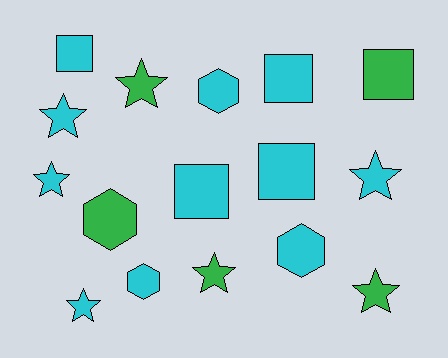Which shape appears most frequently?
Star, with 7 objects.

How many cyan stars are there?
There are 4 cyan stars.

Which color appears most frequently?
Cyan, with 11 objects.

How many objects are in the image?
There are 16 objects.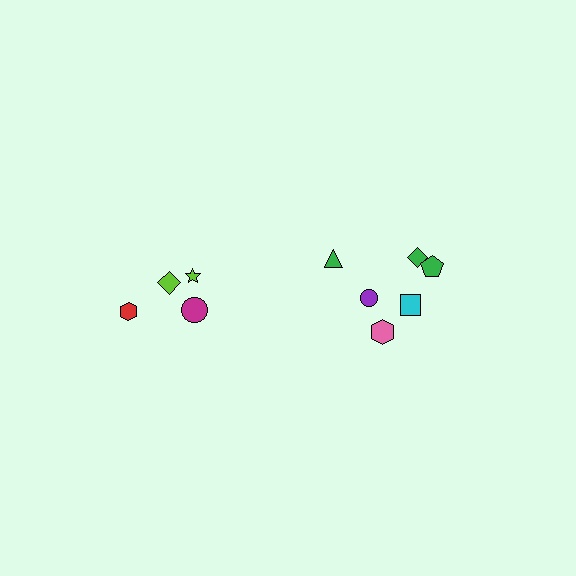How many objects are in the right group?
There are 6 objects.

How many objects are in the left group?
There are 4 objects.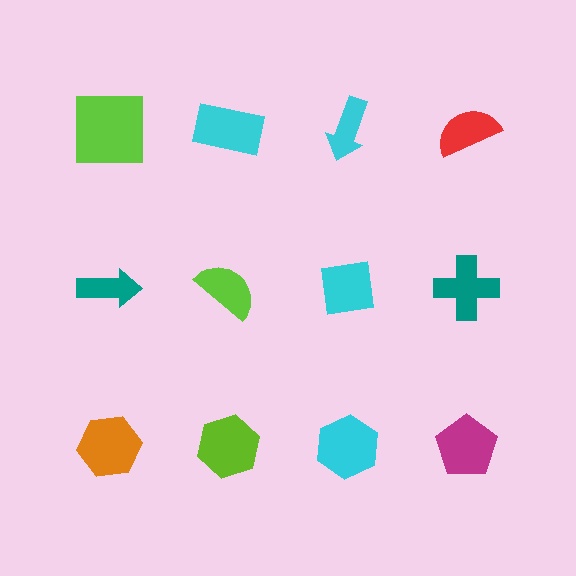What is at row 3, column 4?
A magenta pentagon.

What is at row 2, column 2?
A lime semicircle.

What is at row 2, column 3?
A cyan square.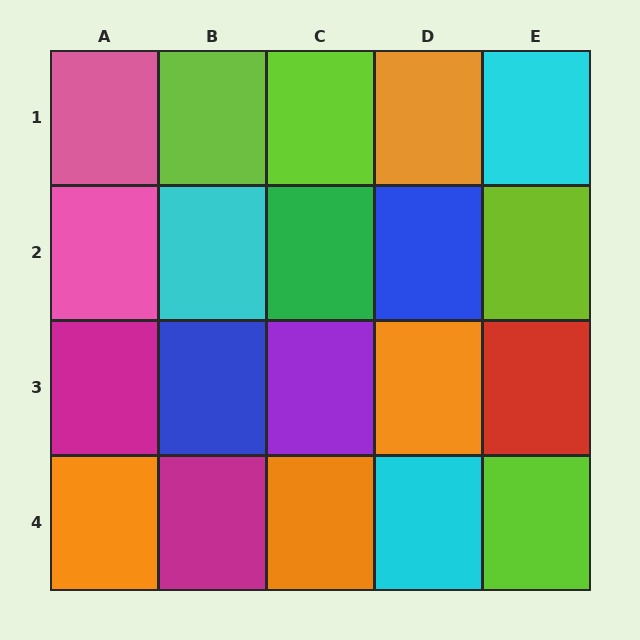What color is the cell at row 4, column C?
Orange.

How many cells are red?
1 cell is red.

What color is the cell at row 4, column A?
Orange.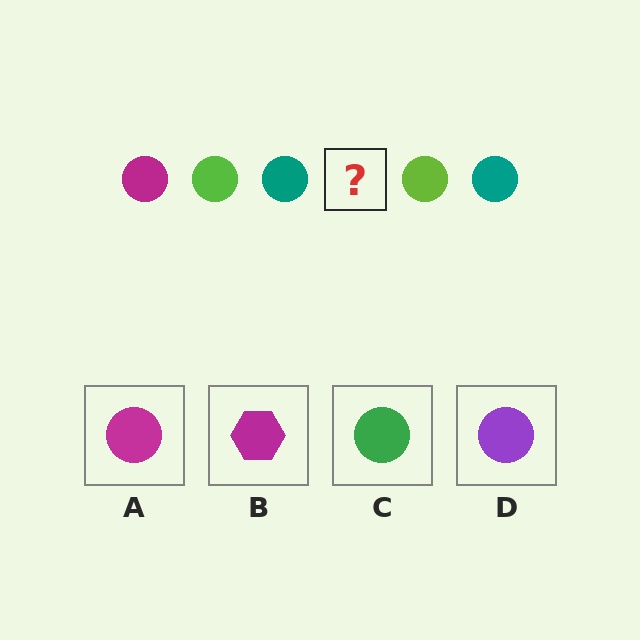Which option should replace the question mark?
Option A.